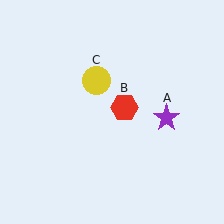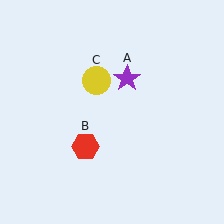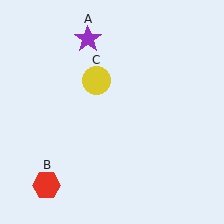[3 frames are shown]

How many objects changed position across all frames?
2 objects changed position: purple star (object A), red hexagon (object B).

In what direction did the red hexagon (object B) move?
The red hexagon (object B) moved down and to the left.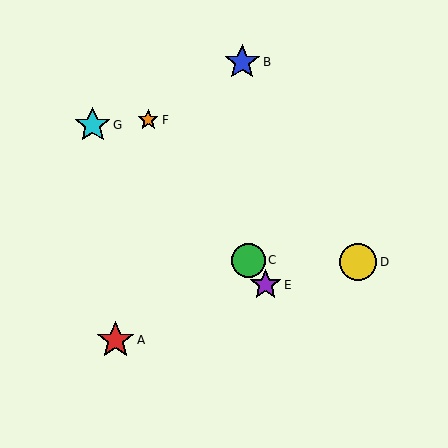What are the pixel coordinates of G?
Object G is at (93, 125).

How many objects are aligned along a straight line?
3 objects (C, E, F) are aligned along a straight line.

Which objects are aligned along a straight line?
Objects C, E, F are aligned along a straight line.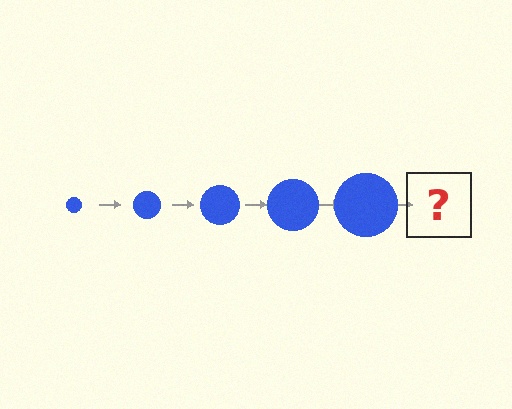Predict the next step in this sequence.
The next step is a blue circle, larger than the previous one.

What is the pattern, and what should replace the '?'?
The pattern is that the circle gets progressively larger each step. The '?' should be a blue circle, larger than the previous one.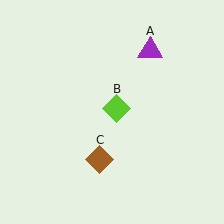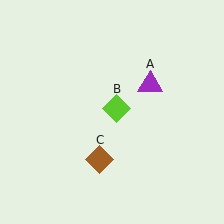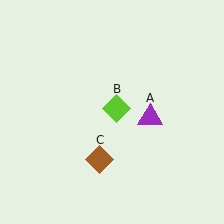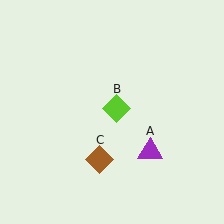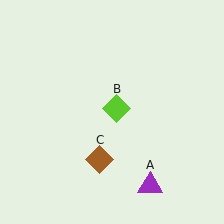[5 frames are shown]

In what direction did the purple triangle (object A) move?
The purple triangle (object A) moved down.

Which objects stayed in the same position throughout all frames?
Lime diamond (object B) and brown diamond (object C) remained stationary.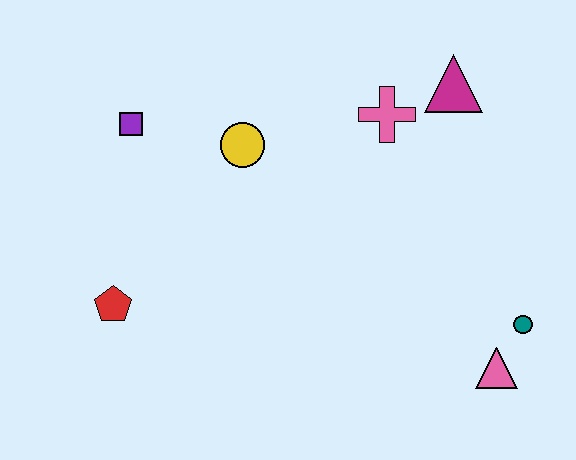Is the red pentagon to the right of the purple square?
No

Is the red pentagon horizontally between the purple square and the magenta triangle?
No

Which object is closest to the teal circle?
The pink triangle is closest to the teal circle.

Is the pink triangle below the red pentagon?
Yes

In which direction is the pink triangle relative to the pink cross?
The pink triangle is below the pink cross.